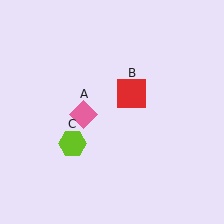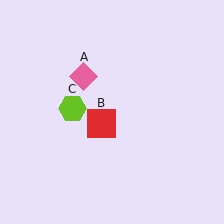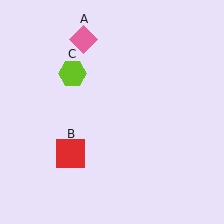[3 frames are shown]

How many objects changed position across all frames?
3 objects changed position: pink diamond (object A), red square (object B), lime hexagon (object C).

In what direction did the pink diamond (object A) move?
The pink diamond (object A) moved up.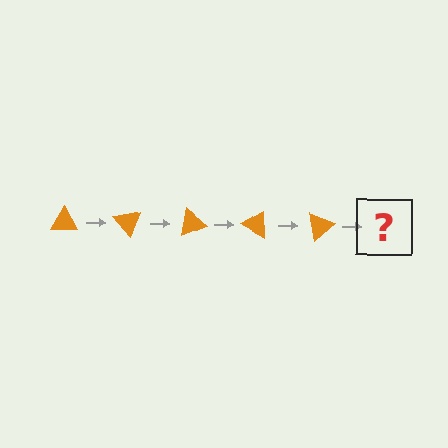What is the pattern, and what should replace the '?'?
The pattern is that the triangle rotates 50 degrees each step. The '?' should be an orange triangle rotated 250 degrees.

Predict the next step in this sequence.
The next step is an orange triangle rotated 250 degrees.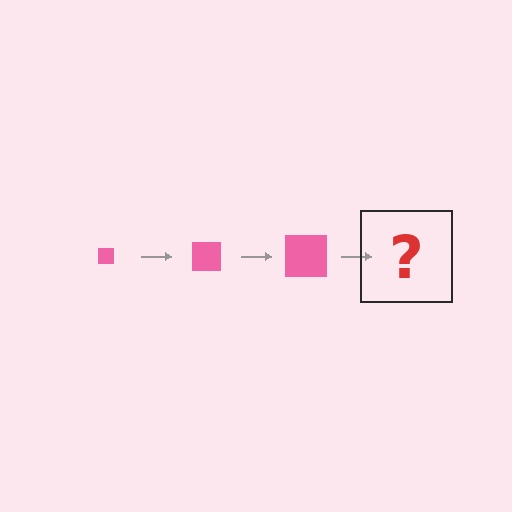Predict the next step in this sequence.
The next step is a pink square, larger than the previous one.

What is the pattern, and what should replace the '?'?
The pattern is that the square gets progressively larger each step. The '?' should be a pink square, larger than the previous one.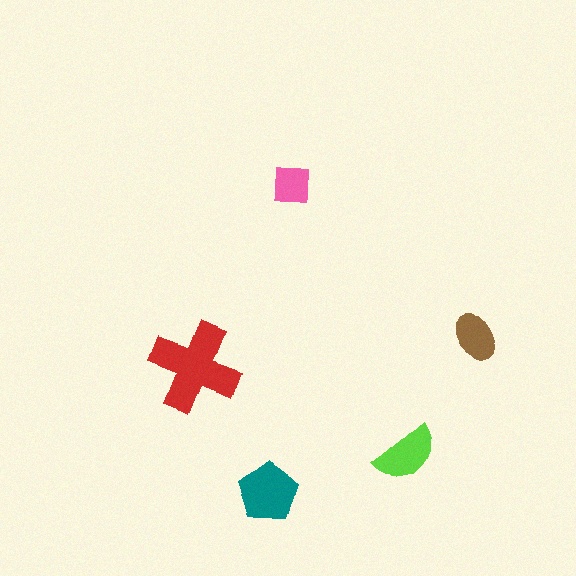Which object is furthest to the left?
The red cross is leftmost.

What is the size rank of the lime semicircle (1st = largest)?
3rd.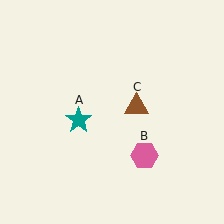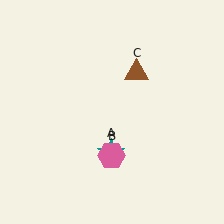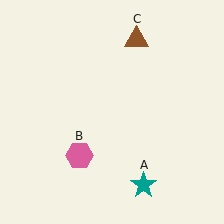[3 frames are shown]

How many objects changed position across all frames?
3 objects changed position: teal star (object A), pink hexagon (object B), brown triangle (object C).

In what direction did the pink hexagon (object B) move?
The pink hexagon (object B) moved left.